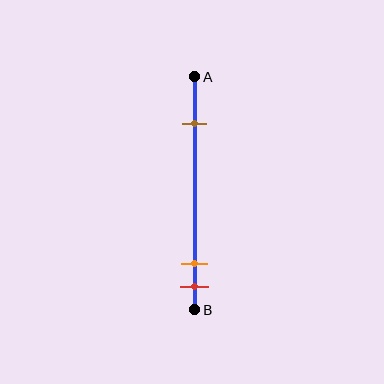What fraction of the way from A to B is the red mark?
The red mark is approximately 90% (0.9) of the way from A to B.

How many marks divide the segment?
There are 3 marks dividing the segment.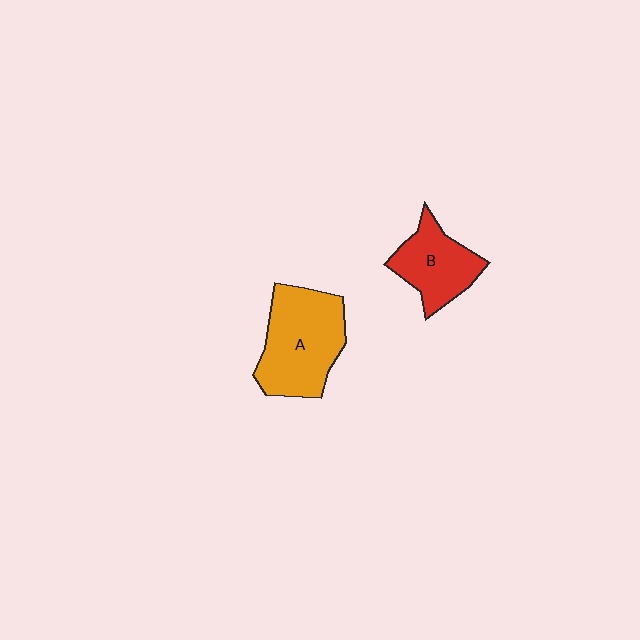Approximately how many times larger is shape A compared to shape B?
Approximately 1.5 times.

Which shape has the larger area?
Shape A (orange).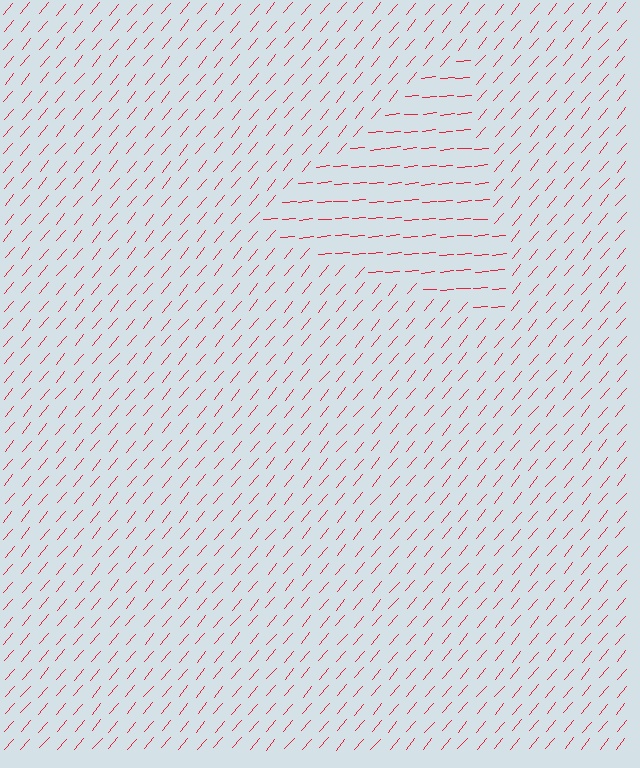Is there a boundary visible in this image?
Yes, there is a texture boundary formed by a change in line orientation.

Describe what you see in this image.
The image is filled with small red line segments. A triangle region in the image has lines oriented differently from the surrounding lines, creating a visible texture boundary.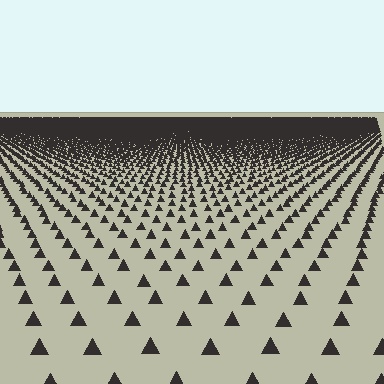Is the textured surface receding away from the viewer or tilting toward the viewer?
The surface is receding away from the viewer. Texture elements get smaller and denser toward the top.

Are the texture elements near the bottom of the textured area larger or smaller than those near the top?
Larger. Near the bottom, elements are closer to the viewer and appear at a bigger on-screen size.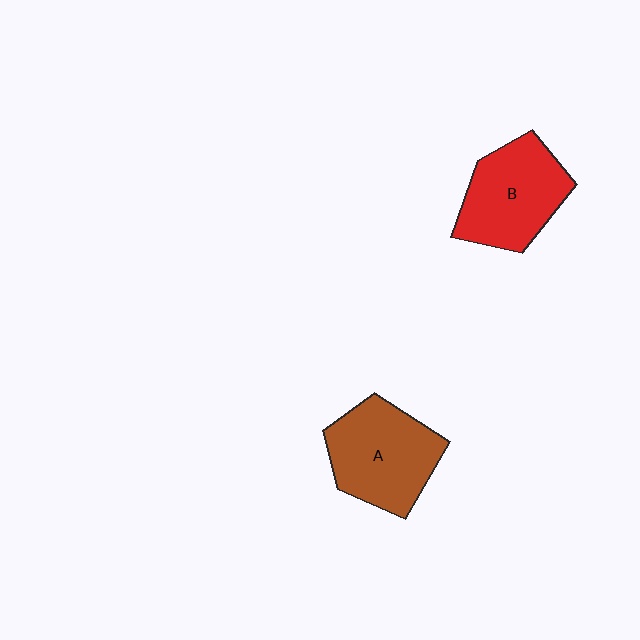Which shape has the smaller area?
Shape B (red).